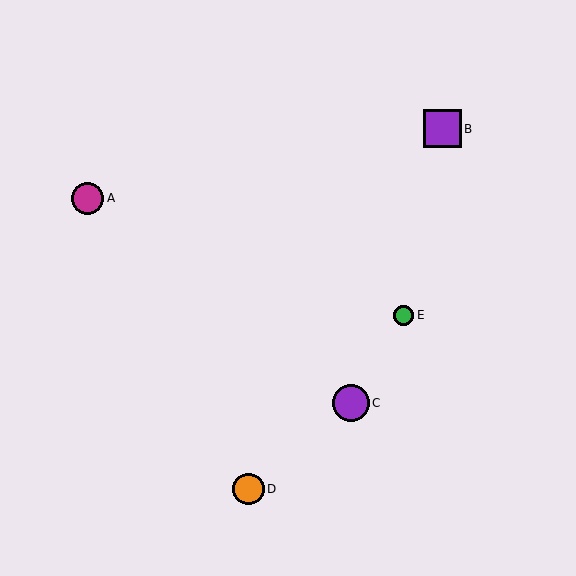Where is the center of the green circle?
The center of the green circle is at (404, 315).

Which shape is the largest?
The purple square (labeled B) is the largest.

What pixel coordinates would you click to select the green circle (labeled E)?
Click at (404, 315) to select the green circle E.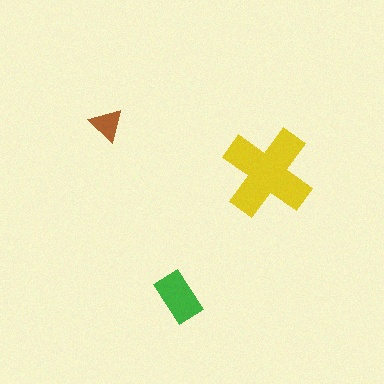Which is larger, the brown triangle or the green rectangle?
The green rectangle.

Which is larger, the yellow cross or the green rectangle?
The yellow cross.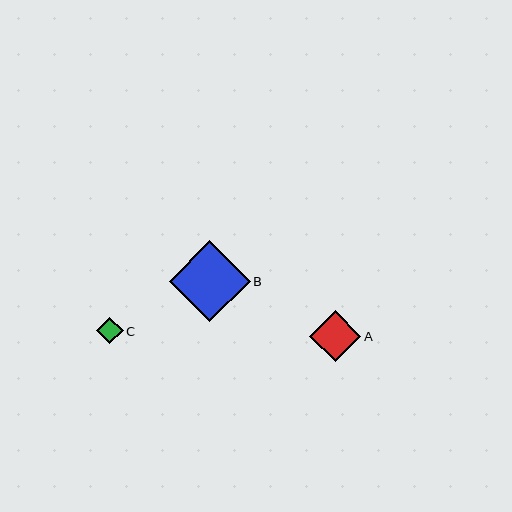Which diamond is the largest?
Diamond B is the largest with a size of approximately 81 pixels.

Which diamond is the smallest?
Diamond C is the smallest with a size of approximately 27 pixels.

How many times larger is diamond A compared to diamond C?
Diamond A is approximately 1.9 times the size of diamond C.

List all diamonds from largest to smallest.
From largest to smallest: B, A, C.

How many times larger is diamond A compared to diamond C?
Diamond A is approximately 1.9 times the size of diamond C.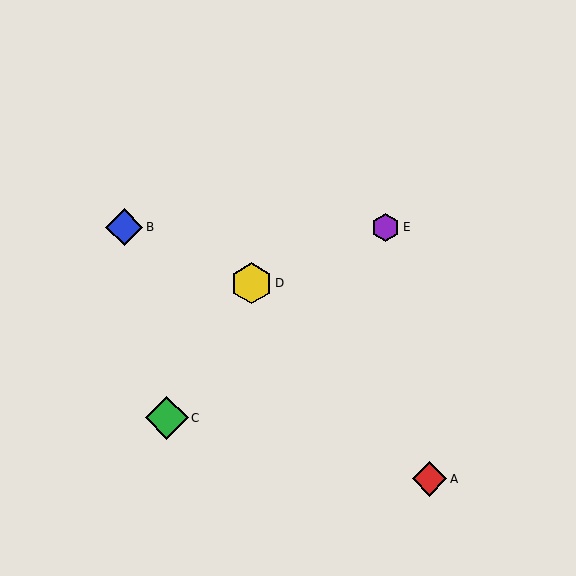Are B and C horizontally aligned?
No, B is at y≈227 and C is at y≈418.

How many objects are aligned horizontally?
2 objects (B, E) are aligned horizontally.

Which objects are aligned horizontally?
Objects B, E are aligned horizontally.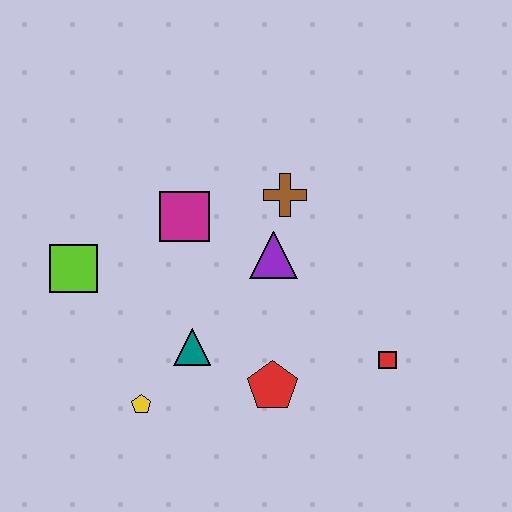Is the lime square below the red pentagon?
No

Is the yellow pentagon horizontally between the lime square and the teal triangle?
Yes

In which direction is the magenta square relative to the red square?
The magenta square is to the left of the red square.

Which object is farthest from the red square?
The lime square is farthest from the red square.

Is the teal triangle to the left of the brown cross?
Yes